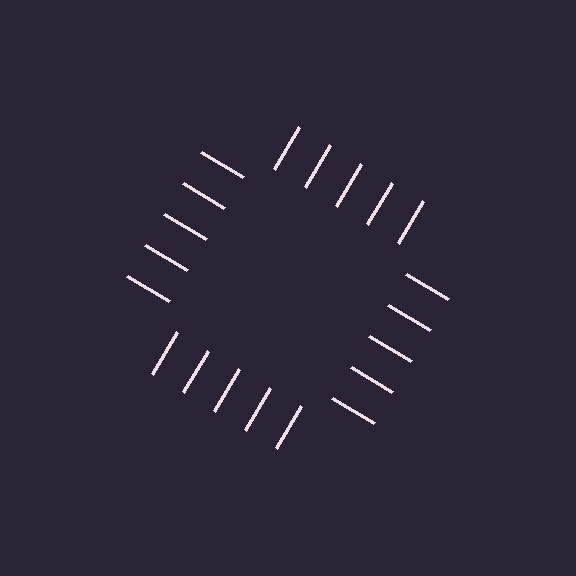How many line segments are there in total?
20 — 5 along each of the 4 edges.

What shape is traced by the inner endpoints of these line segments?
An illusory square — the line segments terminate on its edges but no continuous stroke is drawn.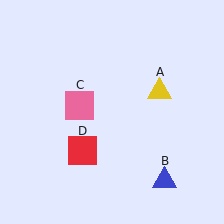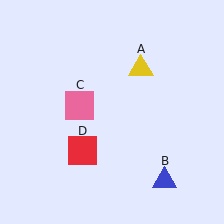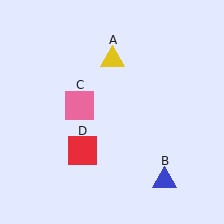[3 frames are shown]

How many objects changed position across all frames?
1 object changed position: yellow triangle (object A).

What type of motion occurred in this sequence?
The yellow triangle (object A) rotated counterclockwise around the center of the scene.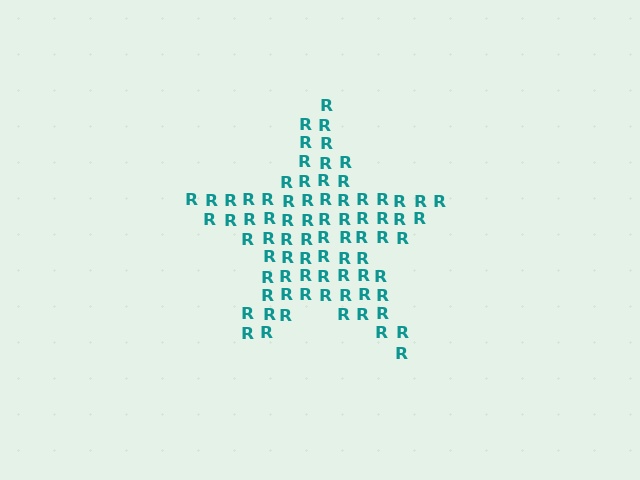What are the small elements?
The small elements are letter R's.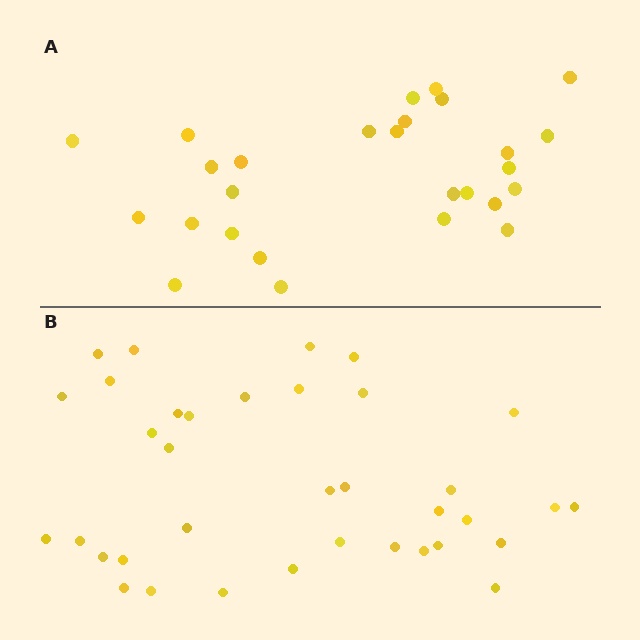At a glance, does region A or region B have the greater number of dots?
Region B (the bottom region) has more dots.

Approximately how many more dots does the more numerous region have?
Region B has roughly 8 or so more dots than region A.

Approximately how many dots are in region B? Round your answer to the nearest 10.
About 40 dots. (The exact count is 36, which rounds to 40.)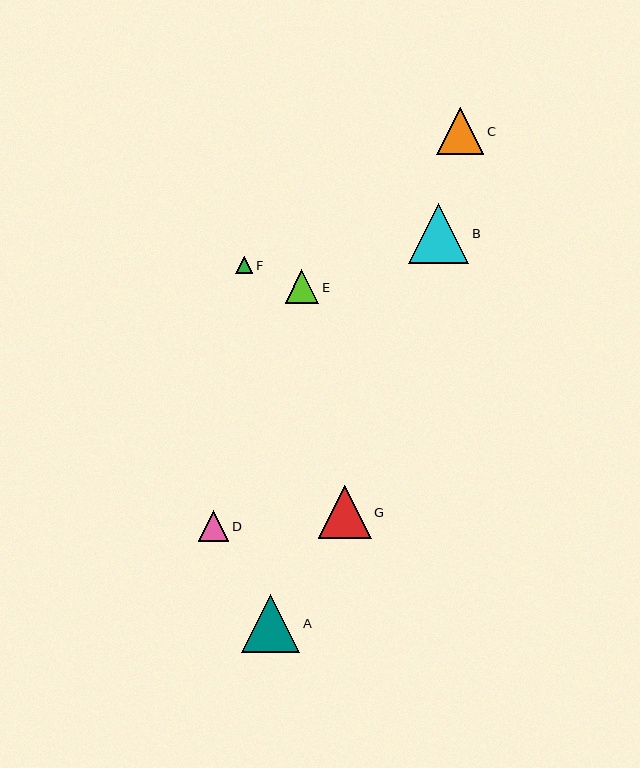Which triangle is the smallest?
Triangle F is the smallest with a size of approximately 17 pixels.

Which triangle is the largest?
Triangle B is the largest with a size of approximately 60 pixels.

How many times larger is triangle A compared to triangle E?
Triangle A is approximately 1.7 times the size of triangle E.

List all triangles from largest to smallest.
From largest to smallest: B, A, G, C, E, D, F.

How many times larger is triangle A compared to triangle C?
Triangle A is approximately 1.2 times the size of triangle C.